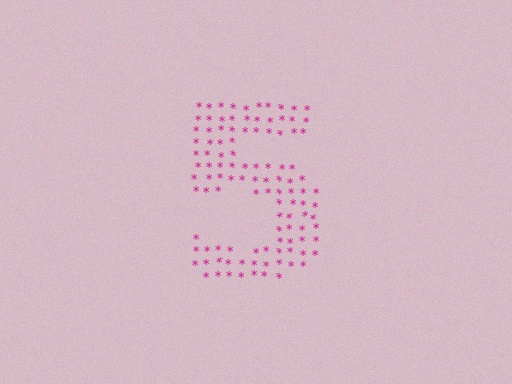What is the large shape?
The large shape is the digit 5.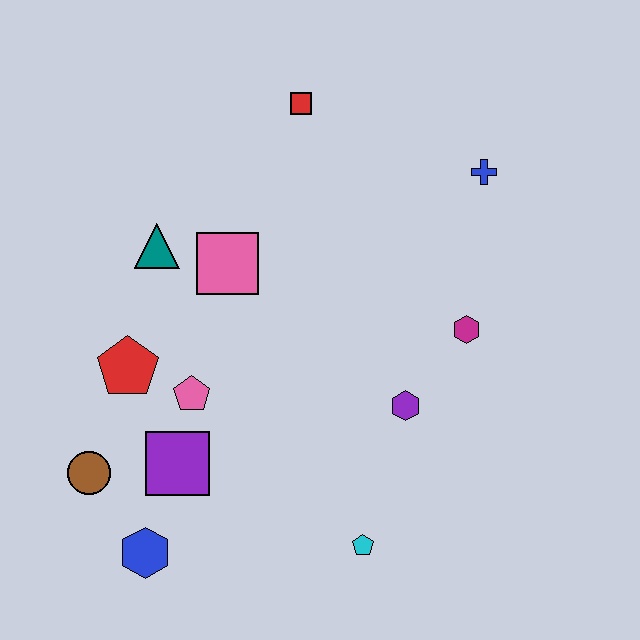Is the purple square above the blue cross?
No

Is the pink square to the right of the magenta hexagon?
No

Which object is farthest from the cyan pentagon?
The red square is farthest from the cyan pentagon.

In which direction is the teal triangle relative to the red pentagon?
The teal triangle is above the red pentagon.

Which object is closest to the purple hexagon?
The magenta hexagon is closest to the purple hexagon.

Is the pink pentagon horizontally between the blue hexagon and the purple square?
No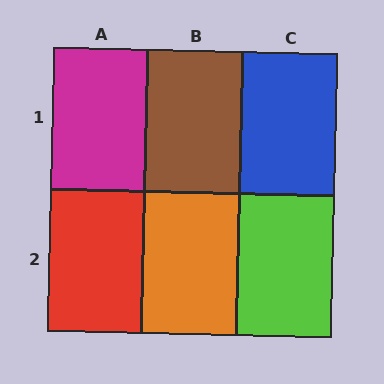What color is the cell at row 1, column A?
Magenta.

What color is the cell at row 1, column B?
Brown.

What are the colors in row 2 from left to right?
Red, orange, lime.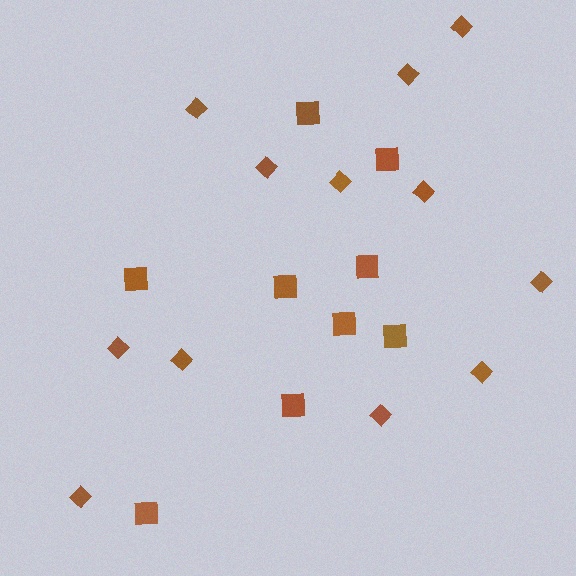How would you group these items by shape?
There are 2 groups: one group of diamonds (12) and one group of squares (9).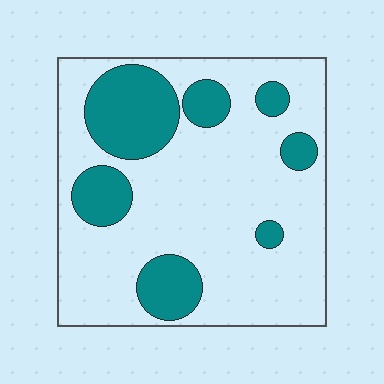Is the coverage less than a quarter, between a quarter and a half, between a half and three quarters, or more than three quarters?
Between a quarter and a half.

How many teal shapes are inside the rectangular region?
7.